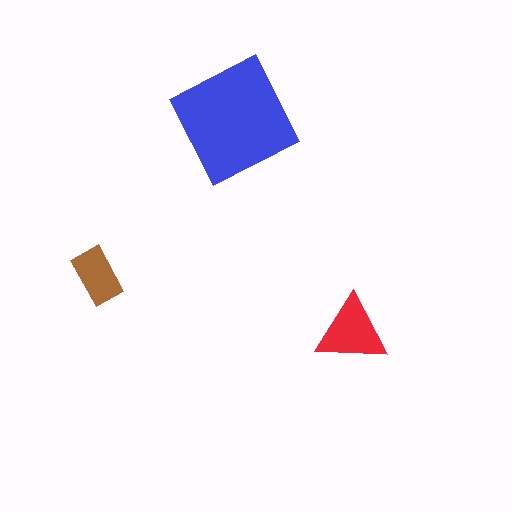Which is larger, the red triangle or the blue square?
The blue square.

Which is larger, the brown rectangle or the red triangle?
The red triangle.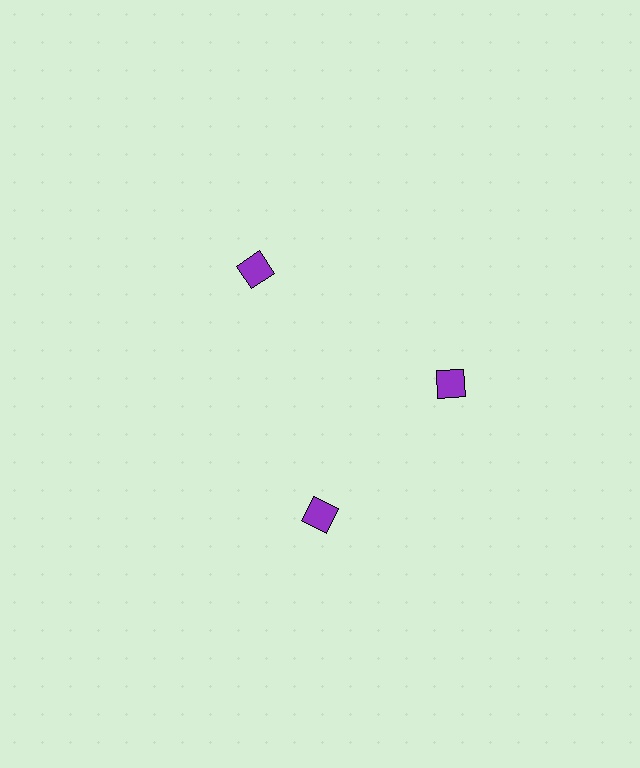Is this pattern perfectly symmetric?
No. The 3 purple diamonds are arranged in a ring, but one element near the 7 o'clock position is rotated out of alignment along the ring, breaking the 3-fold rotational symmetry.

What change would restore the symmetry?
The symmetry would be restored by rotating it back into even spacing with its neighbors so that all 3 diamonds sit at equal angles and equal distance from the center.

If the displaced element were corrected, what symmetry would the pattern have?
It would have 3-fold rotational symmetry — the pattern would map onto itself every 120 degrees.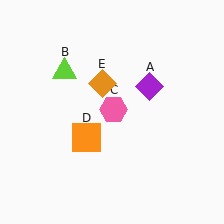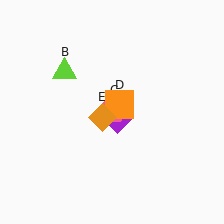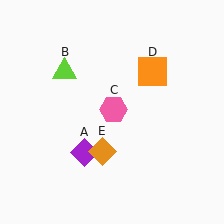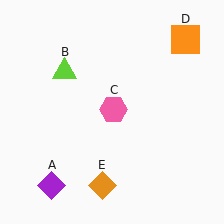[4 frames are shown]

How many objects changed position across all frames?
3 objects changed position: purple diamond (object A), orange square (object D), orange diamond (object E).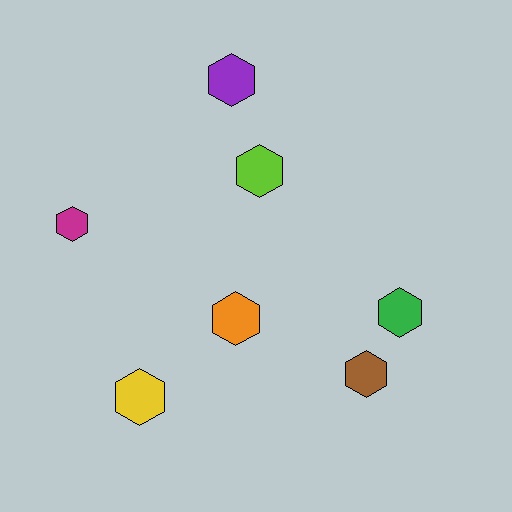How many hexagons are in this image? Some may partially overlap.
There are 7 hexagons.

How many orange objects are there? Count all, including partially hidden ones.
There is 1 orange object.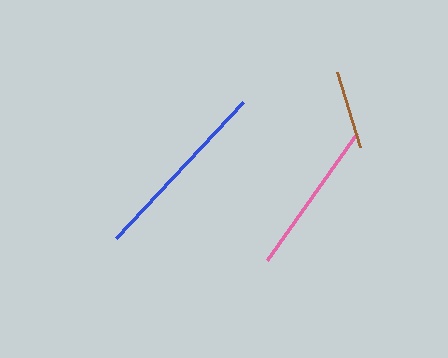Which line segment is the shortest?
The brown line is the shortest at approximately 78 pixels.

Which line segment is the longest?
The blue line is the longest at approximately 186 pixels.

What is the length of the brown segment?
The brown segment is approximately 78 pixels long.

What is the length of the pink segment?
The pink segment is approximately 156 pixels long.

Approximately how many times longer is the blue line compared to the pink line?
The blue line is approximately 1.2 times the length of the pink line.